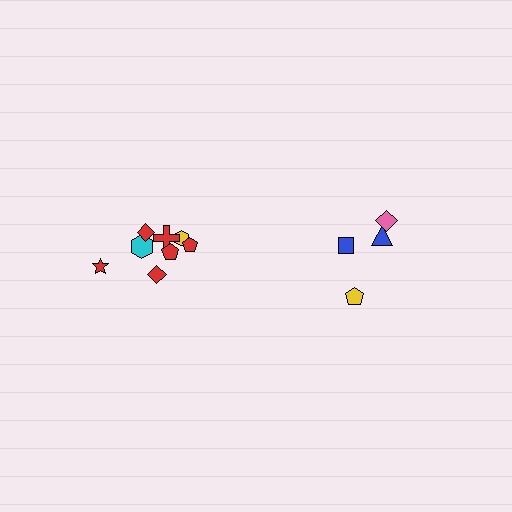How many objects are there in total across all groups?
There are 12 objects.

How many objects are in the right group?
There are 4 objects.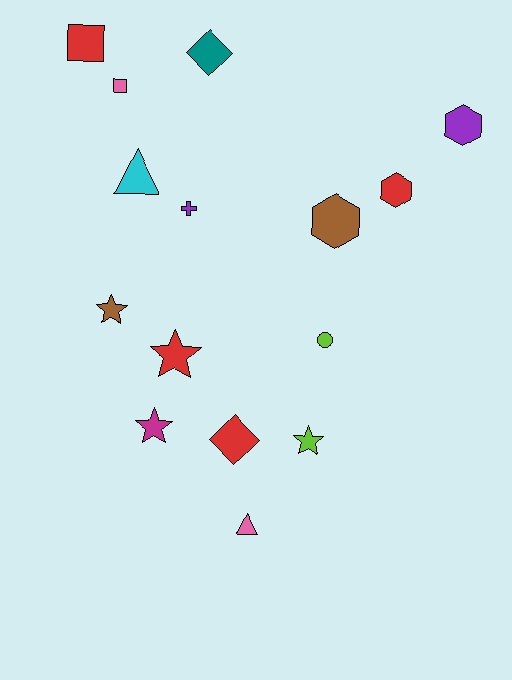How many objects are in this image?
There are 15 objects.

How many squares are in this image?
There are 2 squares.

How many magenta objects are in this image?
There is 1 magenta object.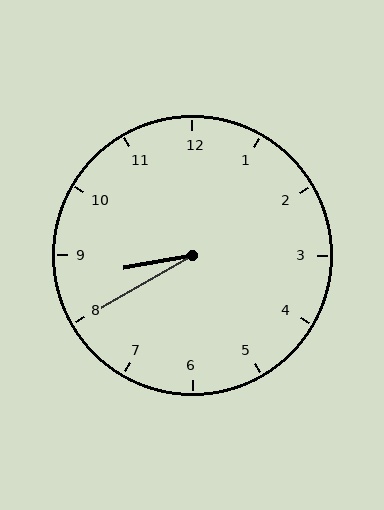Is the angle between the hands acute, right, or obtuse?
It is acute.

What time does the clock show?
8:40.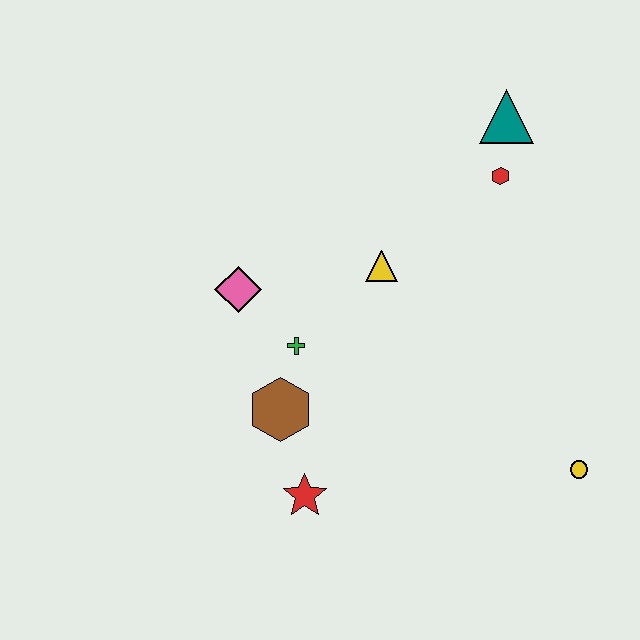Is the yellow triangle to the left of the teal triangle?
Yes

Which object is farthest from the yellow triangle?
The yellow circle is farthest from the yellow triangle.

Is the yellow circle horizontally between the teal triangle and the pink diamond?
No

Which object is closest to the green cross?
The brown hexagon is closest to the green cross.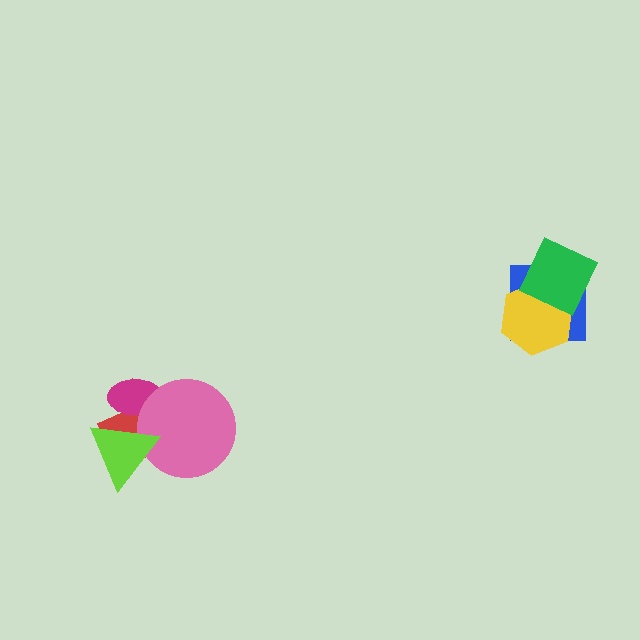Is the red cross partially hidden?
Yes, it is partially covered by another shape.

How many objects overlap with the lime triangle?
3 objects overlap with the lime triangle.